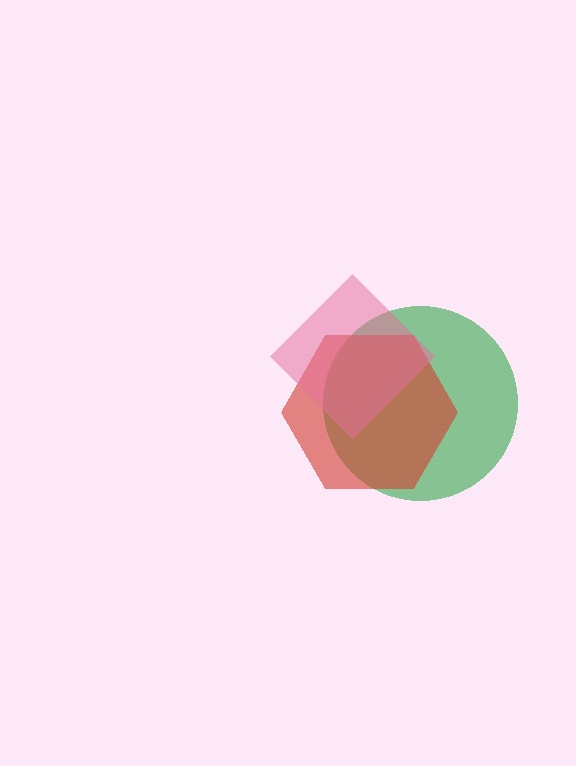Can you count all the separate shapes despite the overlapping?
Yes, there are 3 separate shapes.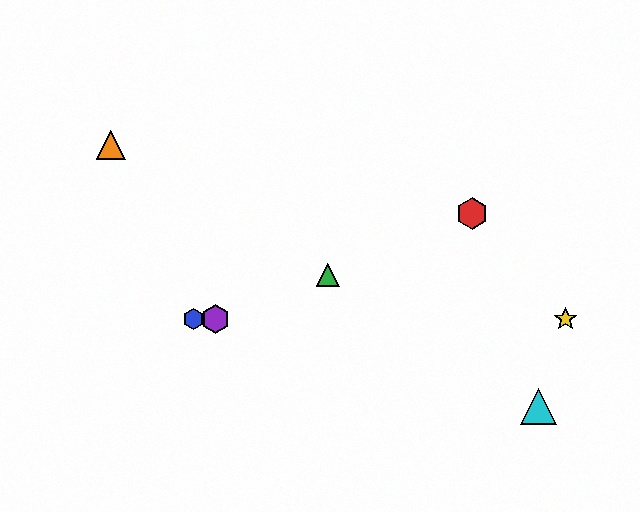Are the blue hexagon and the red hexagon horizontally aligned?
No, the blue hexagon is at y≈319 and the red hexagon is at y≈213.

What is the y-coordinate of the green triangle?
The green triangle is at y≈275.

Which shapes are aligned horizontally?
The blue hexagon, the yellow star, the purple hexagon are aligned horizontally.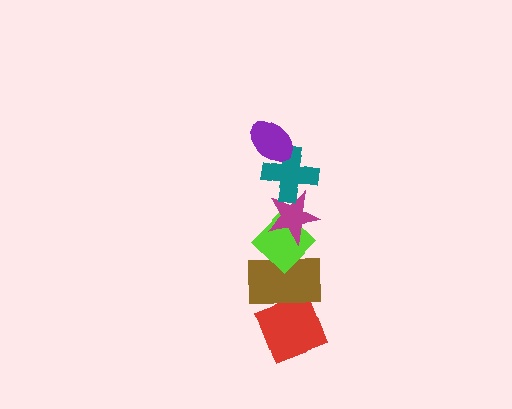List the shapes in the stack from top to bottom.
From top to bottom: the purple ellipse, the teal cross, the magenta star, the lime diamond, the brown rectangle, the red diamond.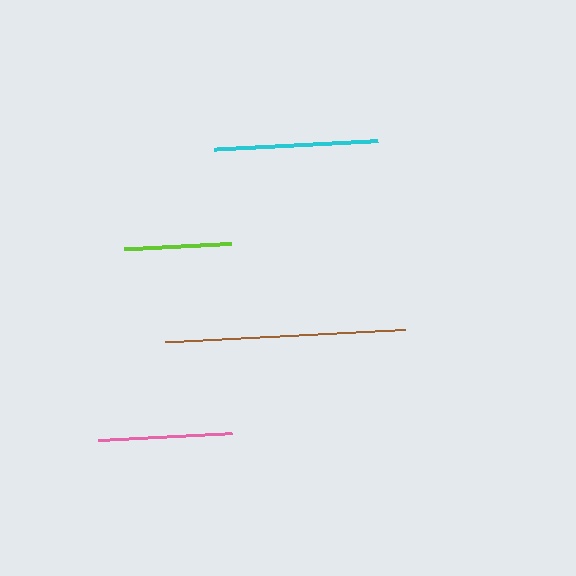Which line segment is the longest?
The brown line is the longest at approximately 242 pixels.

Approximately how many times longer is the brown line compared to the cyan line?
The brown line is approximately 1.5 times the length of the cyan line.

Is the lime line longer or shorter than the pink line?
The pink line is longer than the lime line.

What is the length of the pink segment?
The pink segment is approximately 134 pixels long.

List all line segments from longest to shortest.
From longest to shortest: brown, cyan, pink, lime.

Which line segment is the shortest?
The lime line is the shortest at approximately 107 pixels.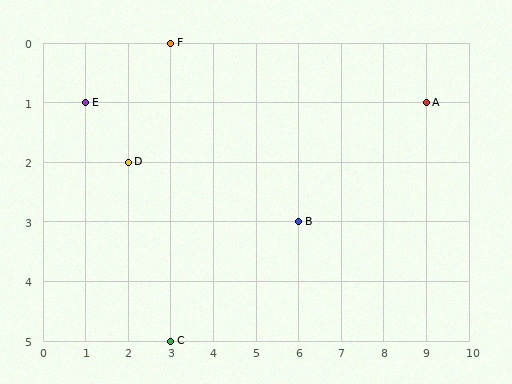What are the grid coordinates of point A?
Point A is at grid coordinates (9, 1).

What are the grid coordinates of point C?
Point C is at grid coordinates (3, 5).